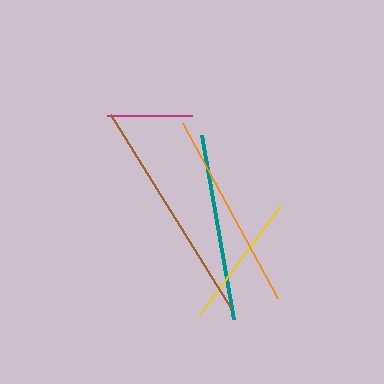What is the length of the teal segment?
The teal segment is approximately 186 pixels long.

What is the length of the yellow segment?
The yellow segment is approximately 136 pixels long.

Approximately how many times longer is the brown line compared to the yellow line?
The brown line is approximately 1.7 times the length of the yellow line.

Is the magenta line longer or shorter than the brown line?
The brown line is longer than the magenta line.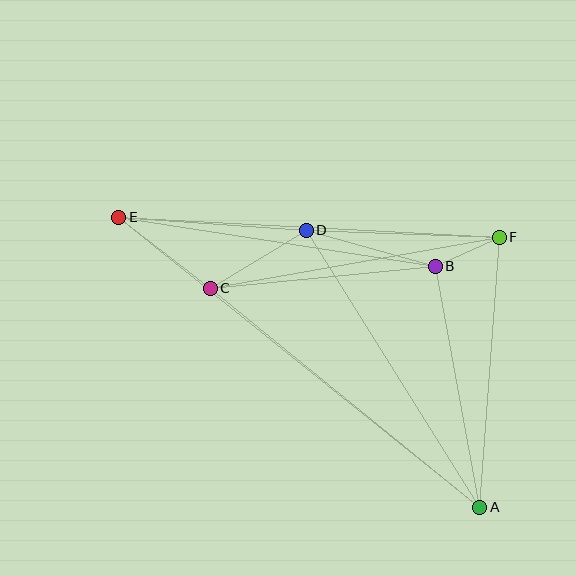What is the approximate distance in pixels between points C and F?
The distance between C and F is approximately 293 pixels.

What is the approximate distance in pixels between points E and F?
The distance between E and F is approximately 381 pixels.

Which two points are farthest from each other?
Points A and E are farthest from each other.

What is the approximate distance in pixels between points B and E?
The distance between B and E is approximately 321 pixels.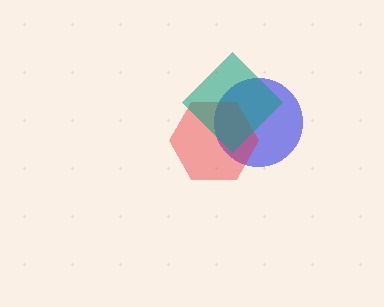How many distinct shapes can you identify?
There are 3 distinct shapes: a blue circle, a red hexagon, a teal diamond.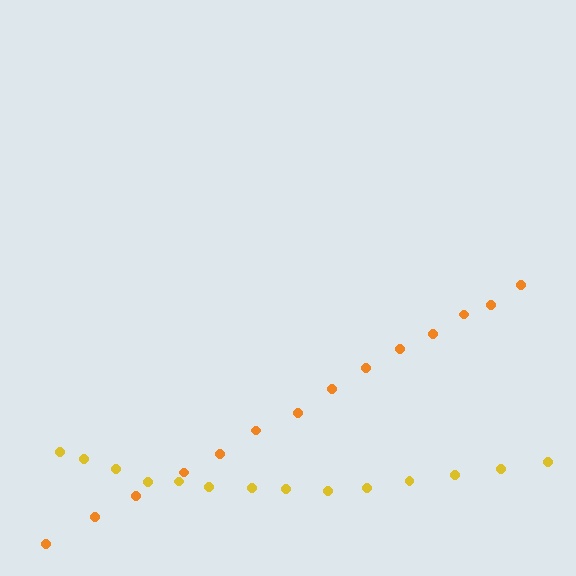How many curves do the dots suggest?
There are 2 distinct paths.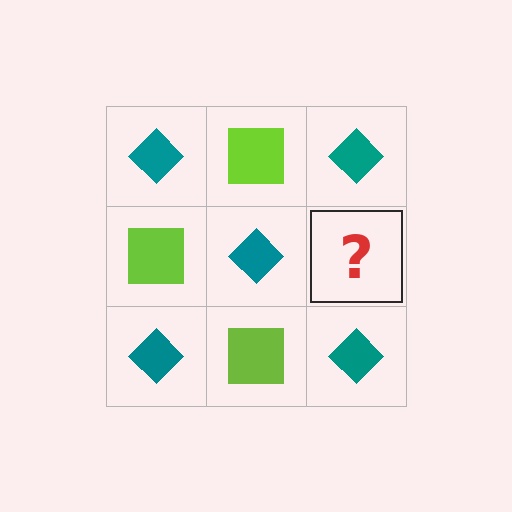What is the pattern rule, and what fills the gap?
The rule is that it alternates teal diamond and lime square in a checkerboard pattern. The gap should be filled with a lime square.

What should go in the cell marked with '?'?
The missing cell should contain a lime square.